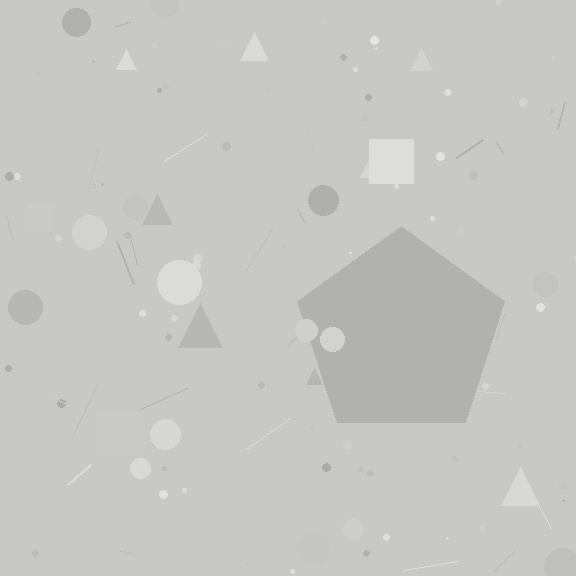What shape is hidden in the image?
A pentagon is hidden in the image.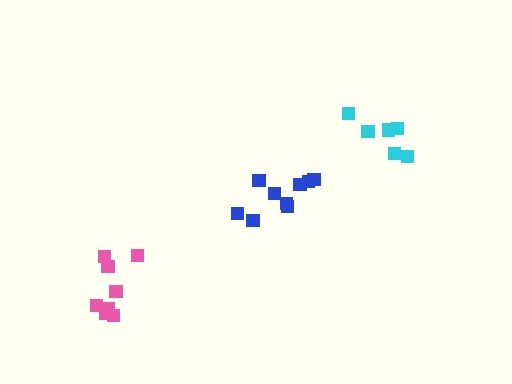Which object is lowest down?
The pink cluster is bottommost.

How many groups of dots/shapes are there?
There are 3 groups.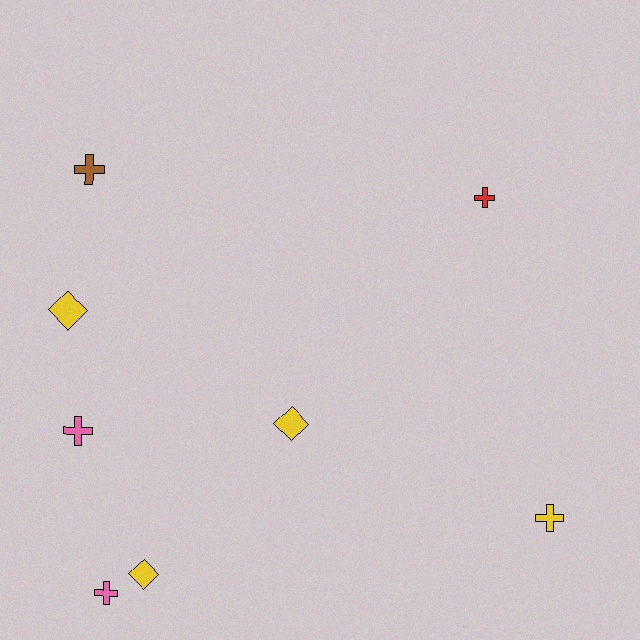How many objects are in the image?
There are 8 objects.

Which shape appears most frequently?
Cross, with 5 objects.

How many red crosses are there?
There is 1 red cross.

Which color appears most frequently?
Yellow, with 4 objects.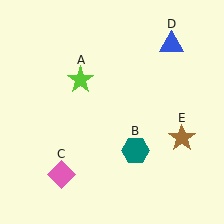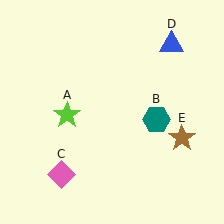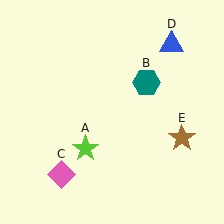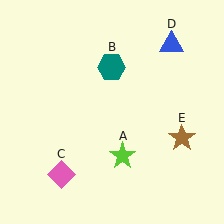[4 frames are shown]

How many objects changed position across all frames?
2 objects changed position: lime star (object A), teal hexagon (object B).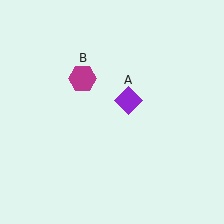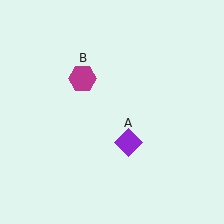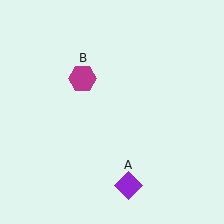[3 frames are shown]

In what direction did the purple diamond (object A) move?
The purple diamond (object A) moved down.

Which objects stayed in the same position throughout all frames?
Magenta hexagon (object B) remained stationary.